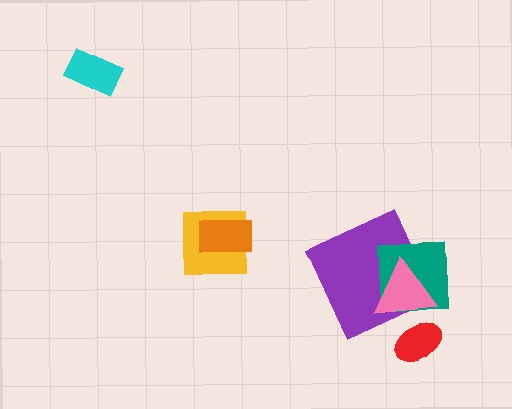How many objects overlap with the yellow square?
1 object overlaps with the yellow square.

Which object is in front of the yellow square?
The orange rectangle is in front of the yellow square.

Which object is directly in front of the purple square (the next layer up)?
The teal square is directly in front of the purple square.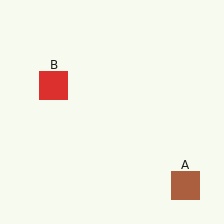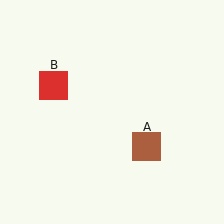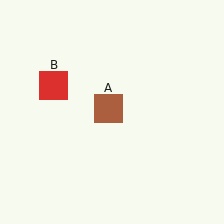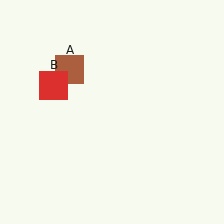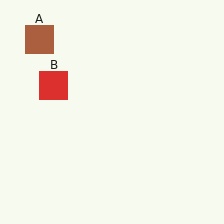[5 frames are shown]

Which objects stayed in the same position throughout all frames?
Red square (object B) remained stationary.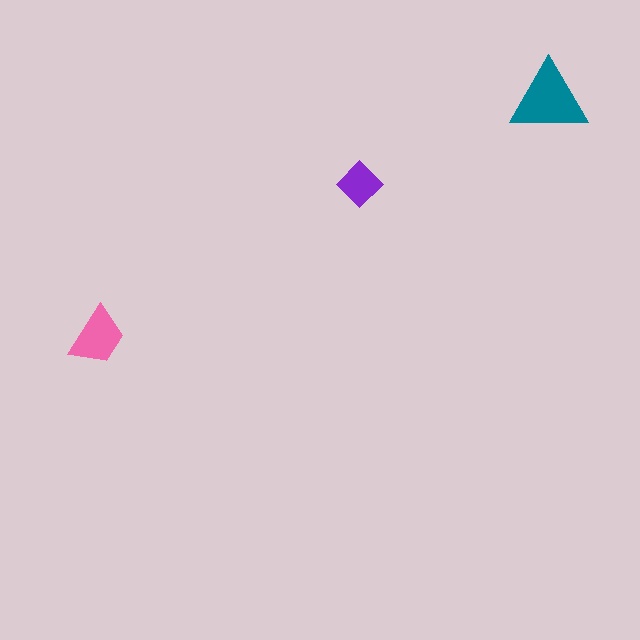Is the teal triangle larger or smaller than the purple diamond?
Larger.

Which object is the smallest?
The purple diamond.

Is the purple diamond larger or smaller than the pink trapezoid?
Smaller.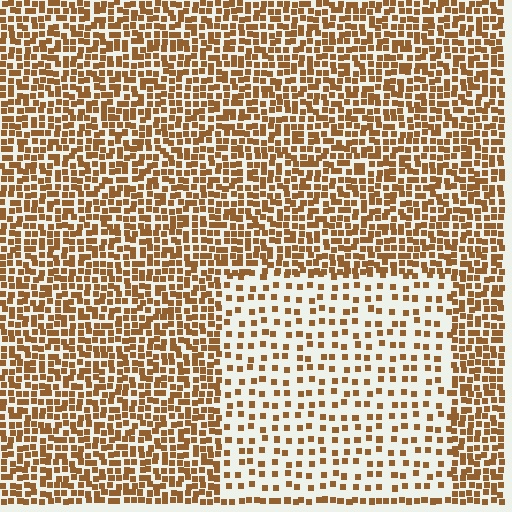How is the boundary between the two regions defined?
The boundary is defined by a change in element density (approximately 2.3x ratio). All elements are the same color, size, and shape.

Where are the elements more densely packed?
The elements are more densely packed outside the rectangle boundary.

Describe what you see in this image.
The image contains small brown elements arranged at two different densities. A rectangle-shaped region is visible where the elements are less densely packed than the surrounding area.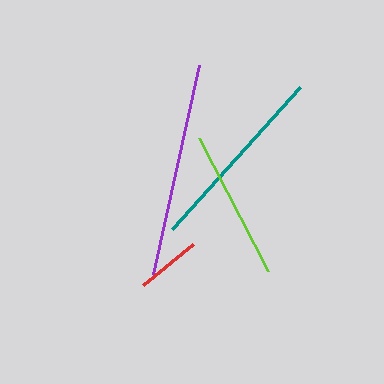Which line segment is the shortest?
The red line is the shortest at approximately 64 pixels.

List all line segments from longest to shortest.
From longest to shortest: purple, teal, lime, red.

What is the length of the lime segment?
The lime segment is approximately 150 pixels long.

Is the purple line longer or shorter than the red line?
The purple line is longer than the red line.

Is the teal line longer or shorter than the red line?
The teal line is longer than the red line.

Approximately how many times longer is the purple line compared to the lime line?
The purple line is approximately 1.4 times the length of the lime line.